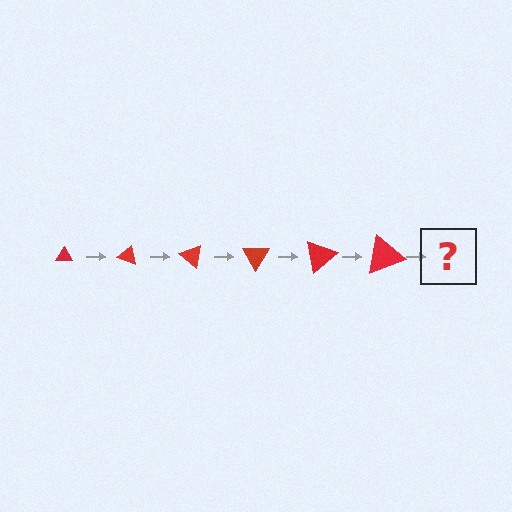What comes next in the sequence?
The next element should be a triangle, larger than the previous one and rotated 120 degrees from the start.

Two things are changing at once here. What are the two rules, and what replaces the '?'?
The two rules are that the triangle grows larger each step and it rotates 20 degrees each step. The '?' should be a triangle, larger than the previous one and rotated 120 degrees from the start.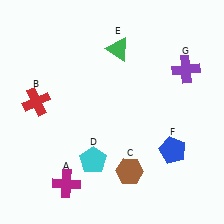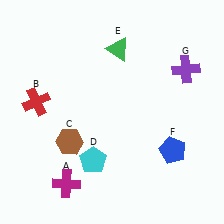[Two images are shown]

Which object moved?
The brown hexagon (C) moved left.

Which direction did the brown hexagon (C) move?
The brown hexagon (C) moved left.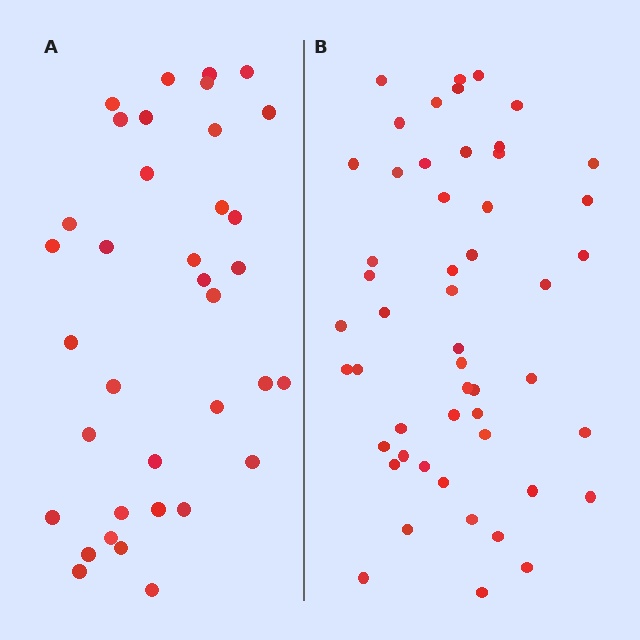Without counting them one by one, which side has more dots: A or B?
Region B (the right region) has more dots.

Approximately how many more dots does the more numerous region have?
Region B has approximately 15 more dots than region A.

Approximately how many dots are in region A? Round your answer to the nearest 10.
About 40 dots. (The exact count is 36, which rounds to 40.)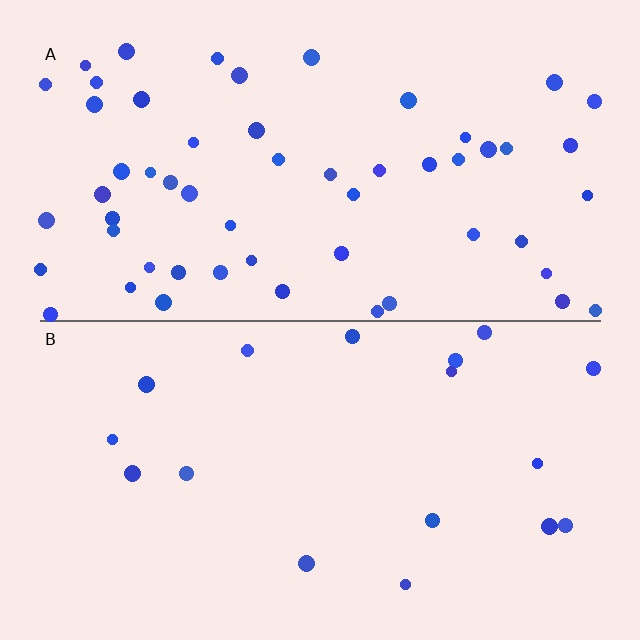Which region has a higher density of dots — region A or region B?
A (the top).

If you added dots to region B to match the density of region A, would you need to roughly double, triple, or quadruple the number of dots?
Approximately triple.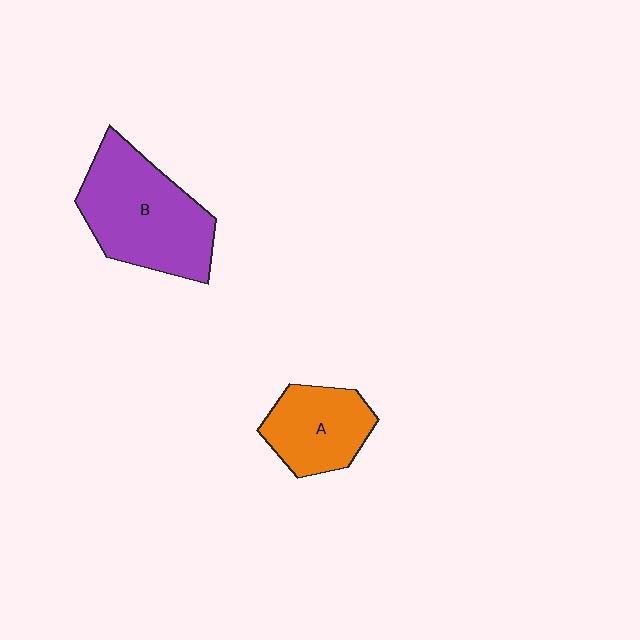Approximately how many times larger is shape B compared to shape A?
Approximately 1.6 times.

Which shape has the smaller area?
Shape A (orange).